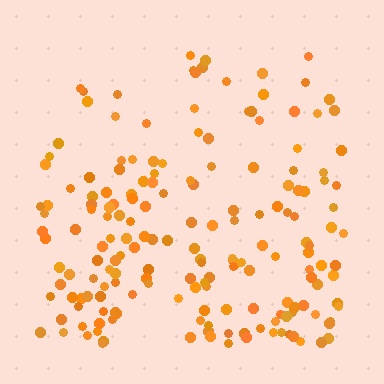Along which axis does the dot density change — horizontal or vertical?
Vertical.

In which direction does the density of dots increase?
From top to bottom, with the bottom side densest.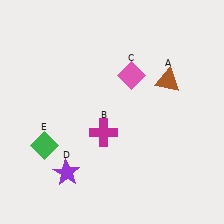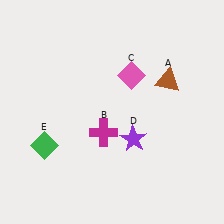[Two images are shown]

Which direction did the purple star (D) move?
The purple star (D) moved right.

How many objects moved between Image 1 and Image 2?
1 object moved between the two images.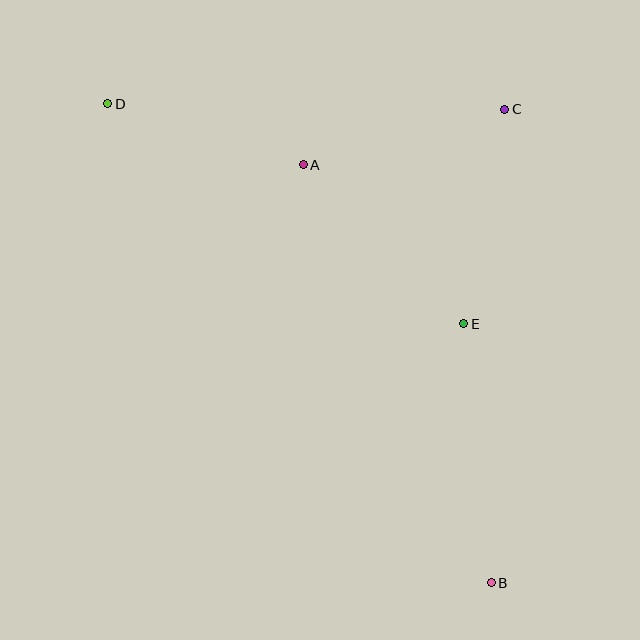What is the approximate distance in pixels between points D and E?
The distance between D and E is approximately 419 pixels.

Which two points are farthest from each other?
Points B and D are farthest from each other.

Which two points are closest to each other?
Points A and D are closest to each other.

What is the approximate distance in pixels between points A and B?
The distance between A and B is approximately 459 pixels.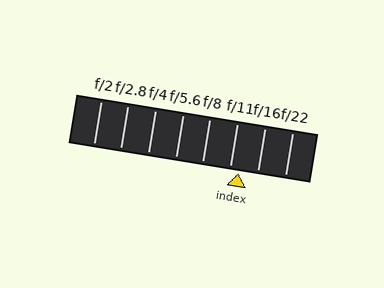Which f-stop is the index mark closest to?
The index mark is closest to f/11.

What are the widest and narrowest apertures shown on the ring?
The widest aperture shown is f/2 and the narrowest is f/22.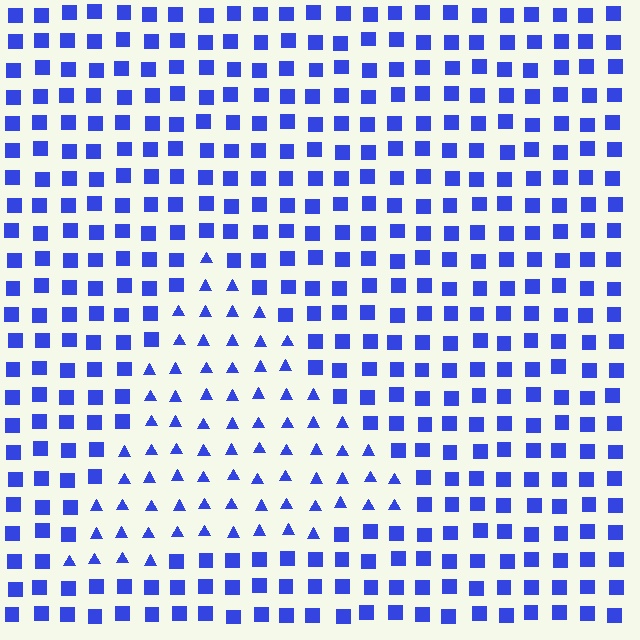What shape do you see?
I see a triangle.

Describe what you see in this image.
The image is filled with small blue elements arranged in a uniform grid. A triangle-shaped region contains triangles, while the surrounding area contains squares. The boundary is defined purely by the change in element shape.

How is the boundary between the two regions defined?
The boundary is defined by a change in element shape: triangles inside vs. squares outside. All elements share the same color and spacing.